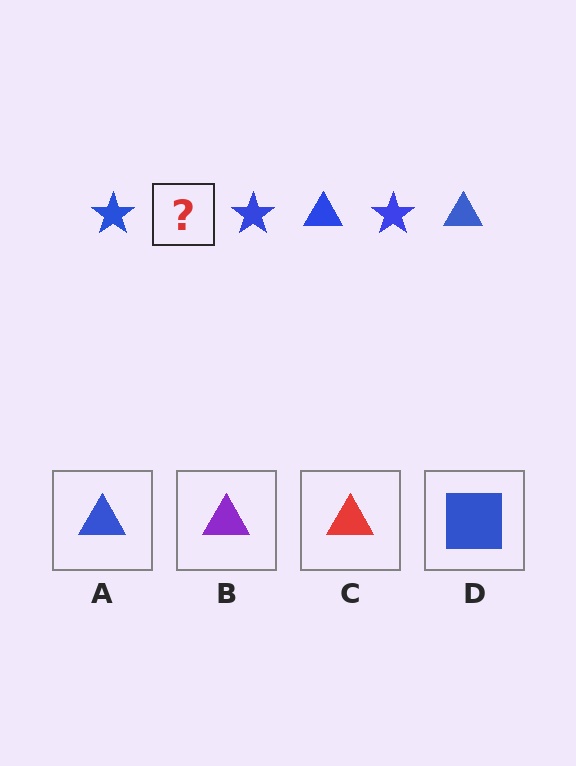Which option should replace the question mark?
Option A.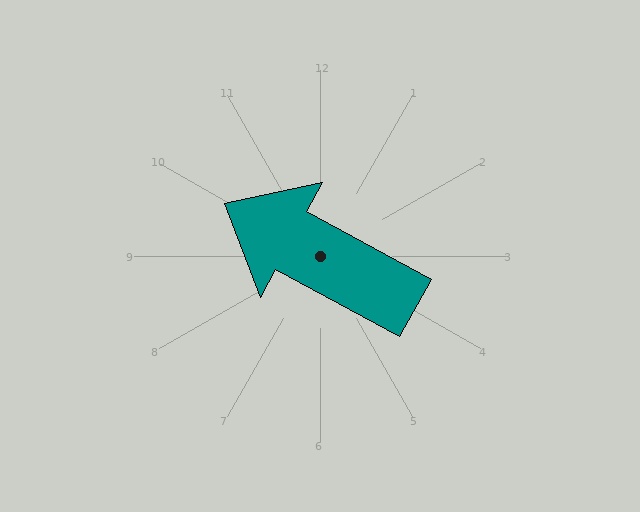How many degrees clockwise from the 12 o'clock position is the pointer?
Approximately 299 degrees.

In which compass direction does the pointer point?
Northwest.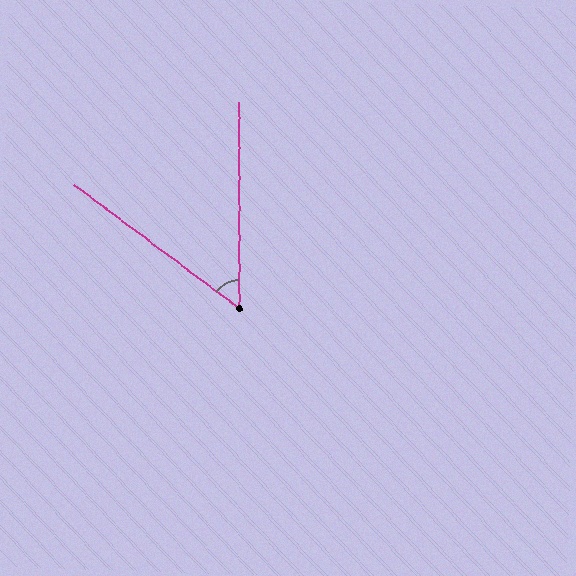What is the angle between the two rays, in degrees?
Approximately 53 degrees.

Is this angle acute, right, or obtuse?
It is acute.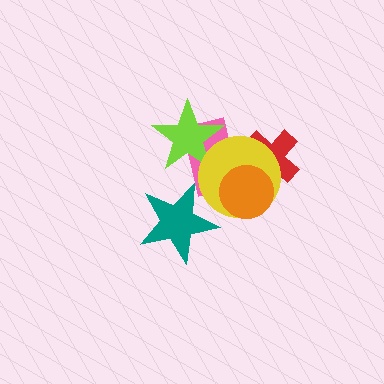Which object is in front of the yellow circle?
The orange circle is in front of the yellow circle.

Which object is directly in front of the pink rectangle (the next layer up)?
The lime star is directly in front of the pink rectangle.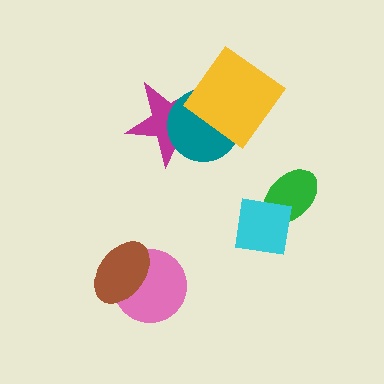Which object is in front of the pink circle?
The brown ellipse is in front of the pink circle.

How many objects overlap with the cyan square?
1 object overlaps with the cyan square.